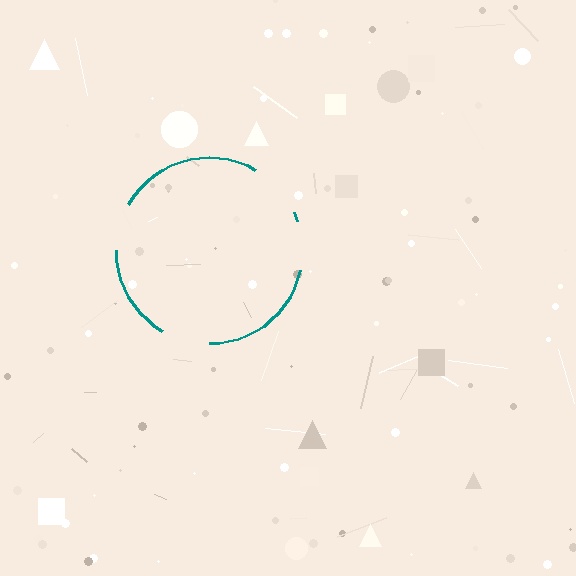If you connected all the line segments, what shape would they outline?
They would outline a circle.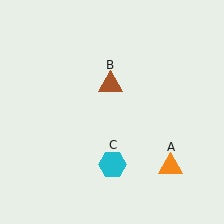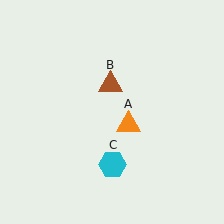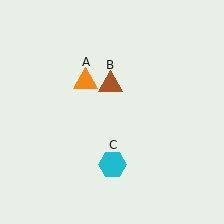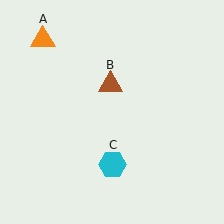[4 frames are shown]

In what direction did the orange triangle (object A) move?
The orange triangle (object A) moved up and to the left.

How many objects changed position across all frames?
1 object changed position: orange triangle (object A).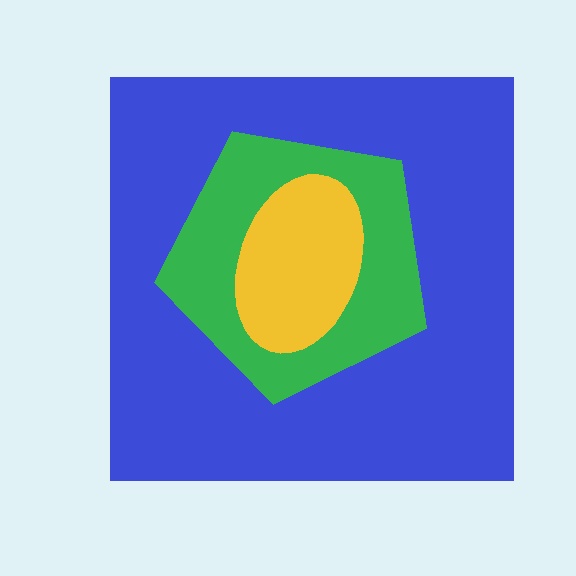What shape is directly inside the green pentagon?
The yellow ellipse.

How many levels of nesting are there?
3.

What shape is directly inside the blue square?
The green pentagon.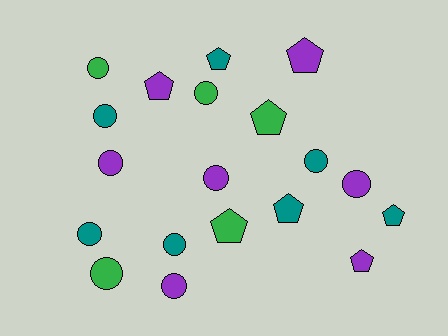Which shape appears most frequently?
Circle, with 11 objects.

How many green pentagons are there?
There are 2 green pentagons.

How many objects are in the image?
There are 19 objects.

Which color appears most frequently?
Purple, with 7 objects.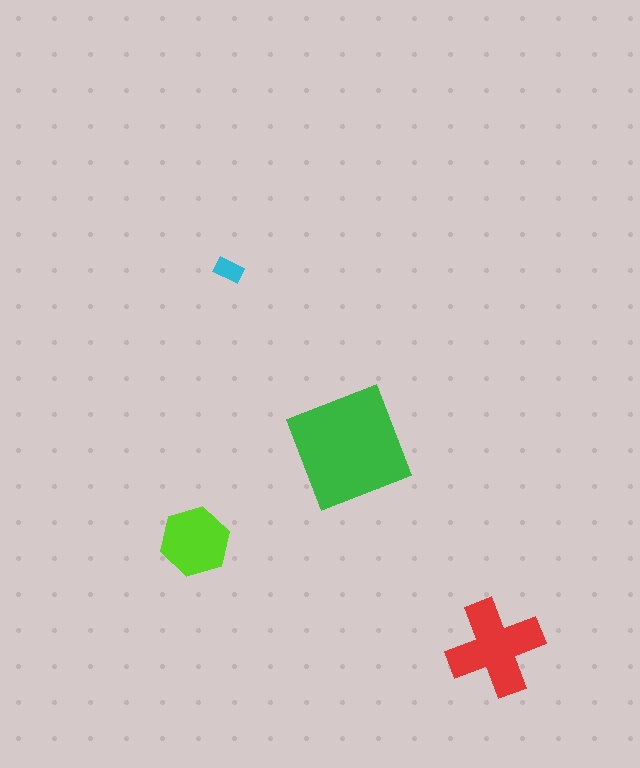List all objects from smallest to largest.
The cyan rectangle, the lime hexagon, the red cross, the green square.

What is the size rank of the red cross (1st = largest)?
2nd.